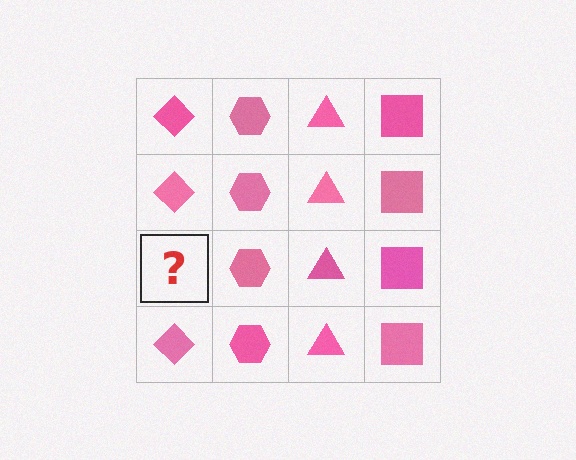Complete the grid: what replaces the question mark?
The question mark should be replaced with a pink diamond.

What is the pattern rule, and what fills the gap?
The rule is that each column has a consistent shape. The gap should be filled with a pink diamond.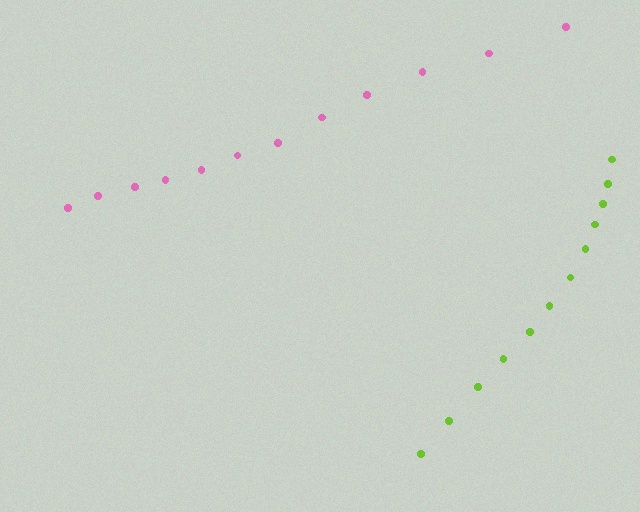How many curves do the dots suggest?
There are 2 distinct paths.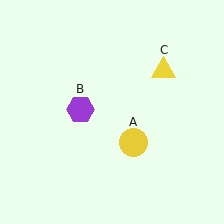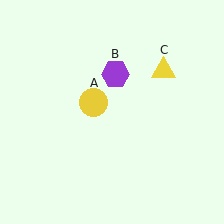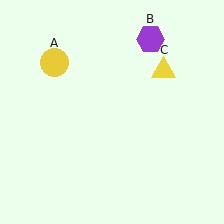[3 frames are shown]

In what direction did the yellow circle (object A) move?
The yellow circle (object A) moved up and to the left.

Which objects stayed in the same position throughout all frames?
Yellow triangle (object C) remained stationary.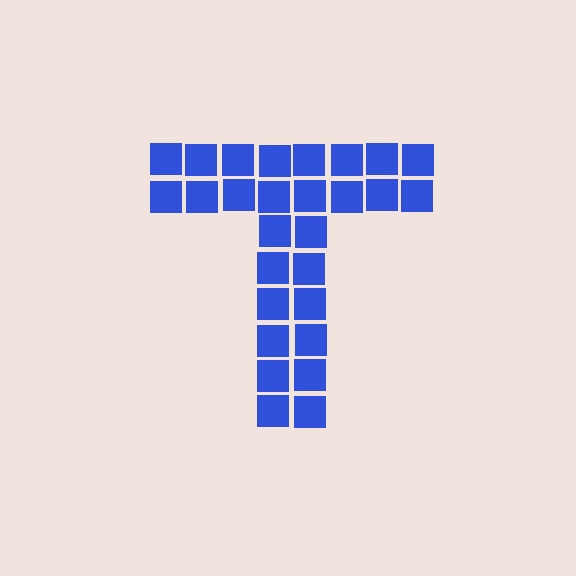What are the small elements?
The small elements are squares.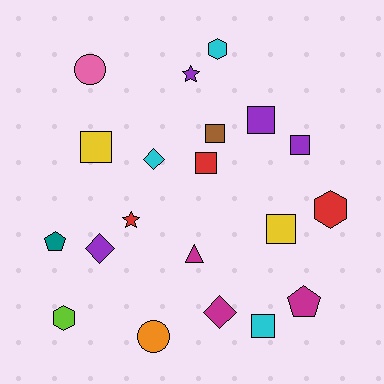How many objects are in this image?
There are 20 objects.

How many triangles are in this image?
There is 1 triangle.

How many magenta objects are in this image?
There are 3 magenta objects.